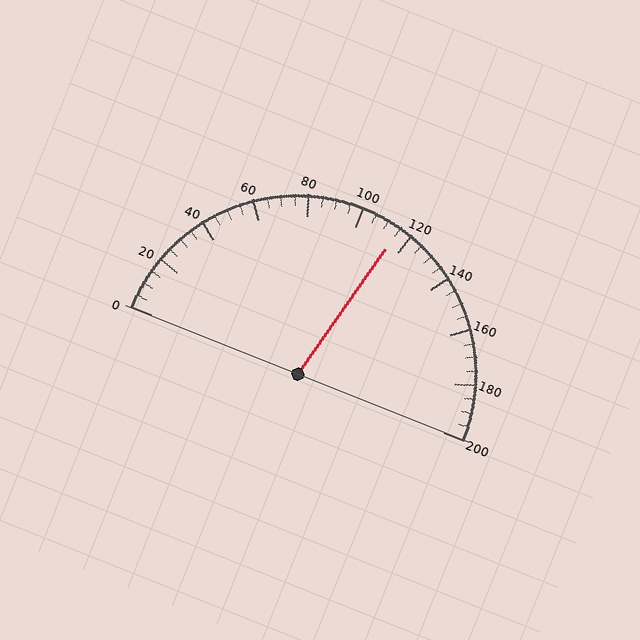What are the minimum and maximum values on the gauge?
The gauge ranges from 0 to 200.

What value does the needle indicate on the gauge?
The needle indicates approximately 115.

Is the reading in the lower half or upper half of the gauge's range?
The reading is in the upper half of the range (0 to 200).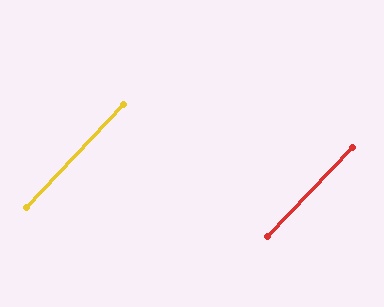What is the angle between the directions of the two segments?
Approximately 1 degree.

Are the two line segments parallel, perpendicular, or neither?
Parallel — their directions differ by only 0.6°.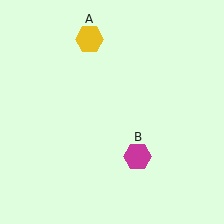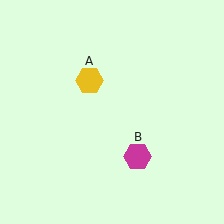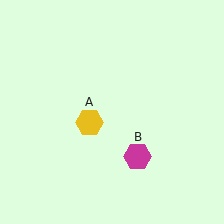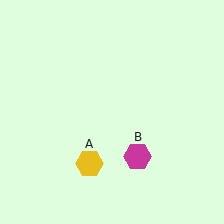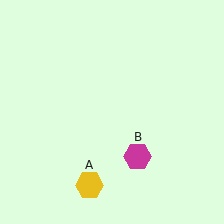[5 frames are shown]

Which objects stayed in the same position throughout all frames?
Magenta hexagon (object B) remained stationary.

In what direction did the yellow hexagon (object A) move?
The yellow hexagon (object A) moved down.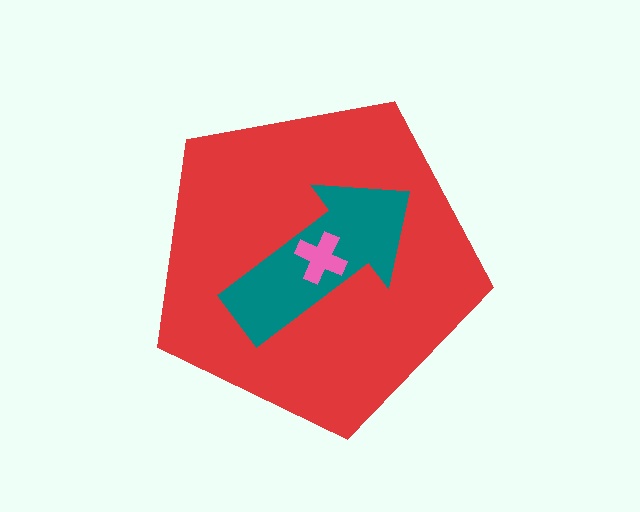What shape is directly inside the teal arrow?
The pink cross.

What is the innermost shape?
The pink cross.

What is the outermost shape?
The red pentagon.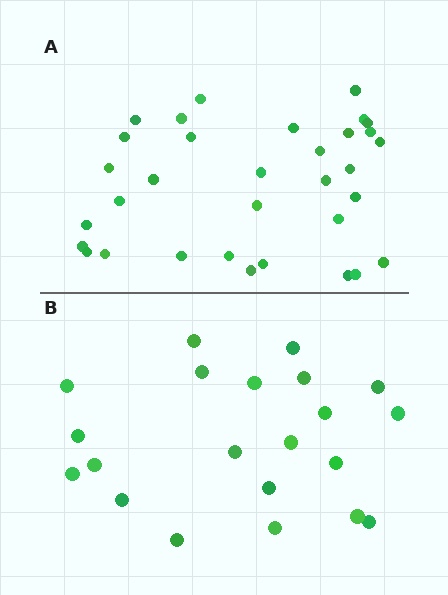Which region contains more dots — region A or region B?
Region A (the top region) has more dots.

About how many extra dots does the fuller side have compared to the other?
Region A has roughly 12 or so more dots than region B.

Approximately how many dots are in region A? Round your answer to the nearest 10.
About 30 dots. (The exact count is 33, which rounds to 30.)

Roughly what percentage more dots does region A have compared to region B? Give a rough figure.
About 55% more.